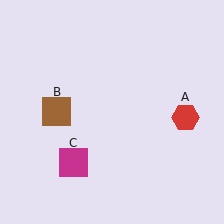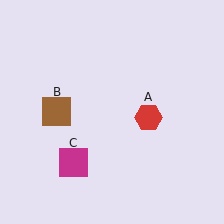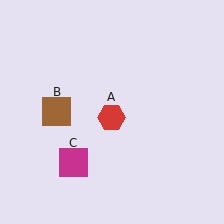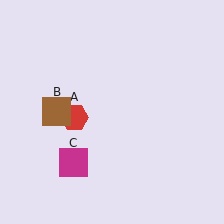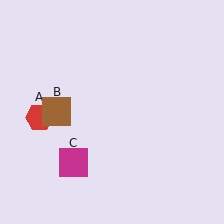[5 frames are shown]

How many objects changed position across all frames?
1 object changed position: red hexagon (object A).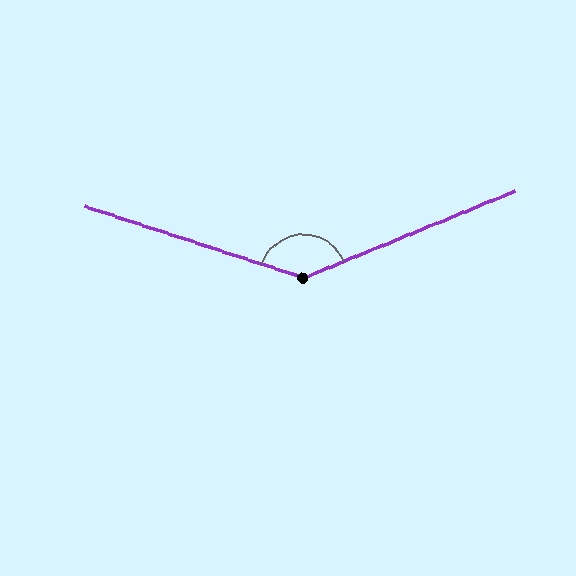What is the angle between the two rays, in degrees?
Approximately 139 degrees.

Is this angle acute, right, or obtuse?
It is obtuse.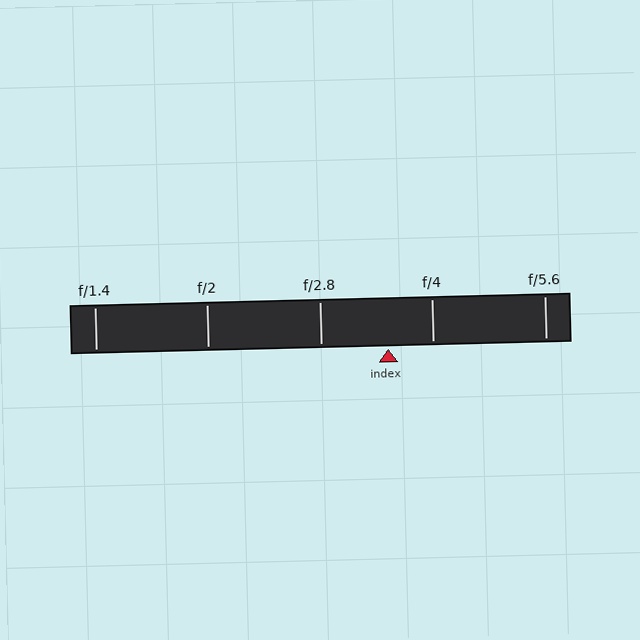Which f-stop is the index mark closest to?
The index mark is closest to f/4.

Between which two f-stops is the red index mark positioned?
The index mark is between f/2.8 and f/4.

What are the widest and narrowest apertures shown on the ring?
The widest aperture shown is f/1.4 and the narrowest is f/5.6.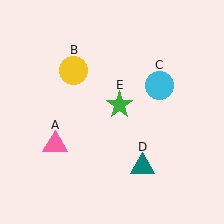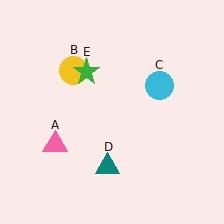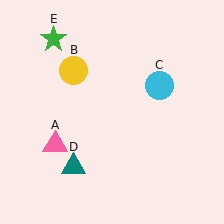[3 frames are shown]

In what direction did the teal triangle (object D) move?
The teal triangle (object D) moved left.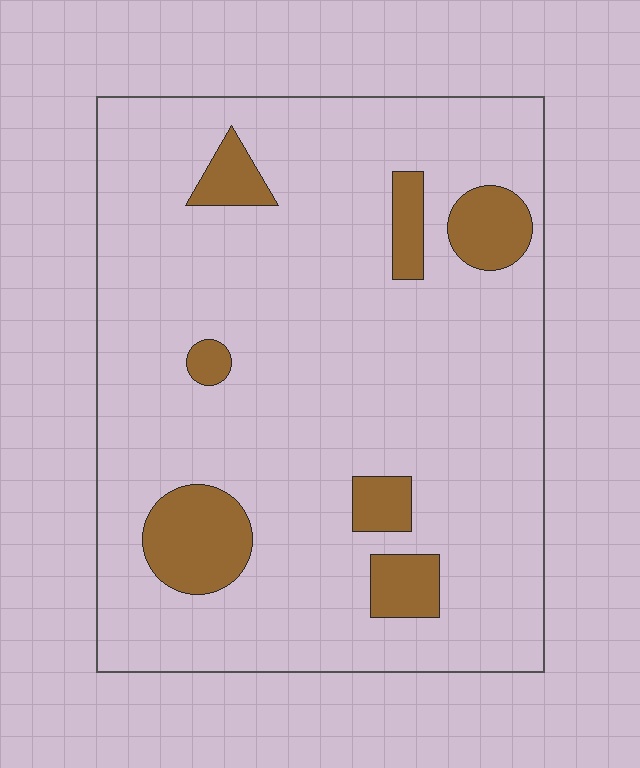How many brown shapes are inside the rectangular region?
7.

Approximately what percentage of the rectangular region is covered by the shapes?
Approximately 10%.